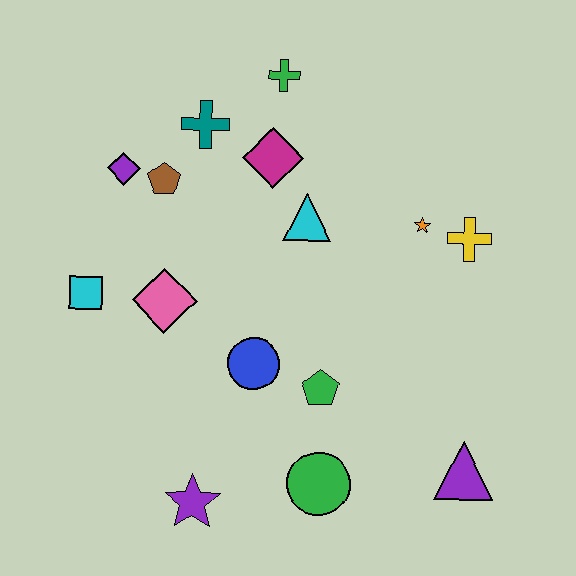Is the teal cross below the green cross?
Yes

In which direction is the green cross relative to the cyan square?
The green cross is above the cyan square.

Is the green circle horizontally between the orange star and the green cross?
Yes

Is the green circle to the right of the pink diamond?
Yes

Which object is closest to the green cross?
The magenta diamond is closest to the green cross.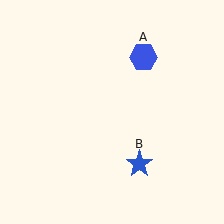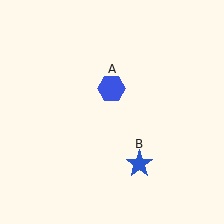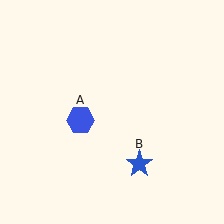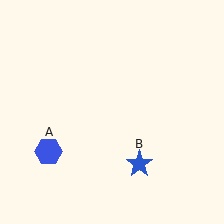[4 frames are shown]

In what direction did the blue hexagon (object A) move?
The blue hexagon (object A) moved down and to the left.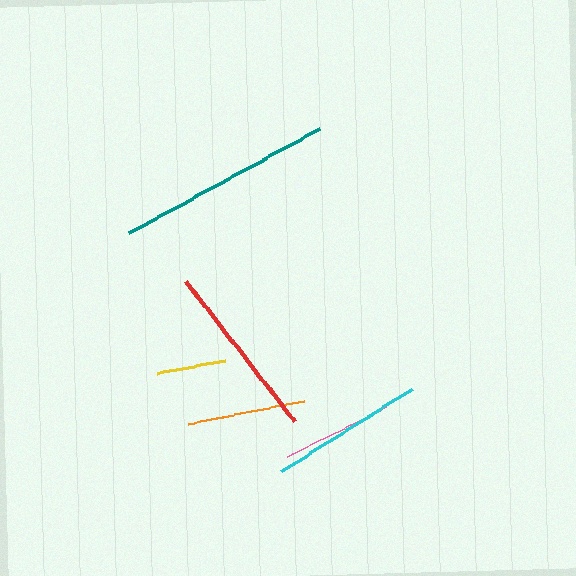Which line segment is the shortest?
The yellow line is the shortest at approximately 69 pixels.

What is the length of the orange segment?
The orange segment is approximately 118 pixels long.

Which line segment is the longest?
The teal line is the longest at approximately 217 pixels.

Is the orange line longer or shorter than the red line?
The red line is longer than the orange line.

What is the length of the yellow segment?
The yellow segment is approximately 69 pixels long.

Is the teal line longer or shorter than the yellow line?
The teal line is longer than the yellow line.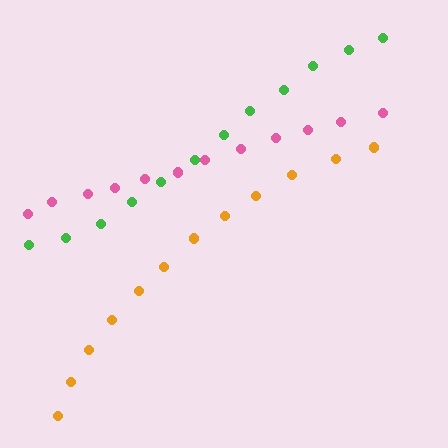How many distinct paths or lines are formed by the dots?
There are 3 distinct paths.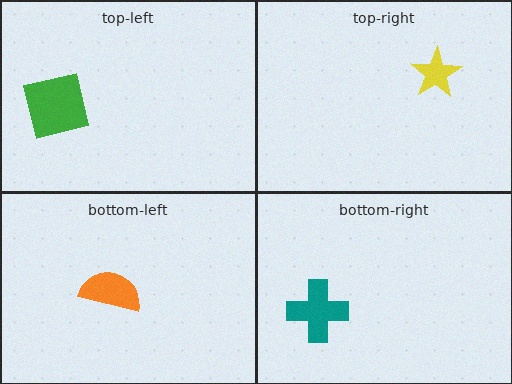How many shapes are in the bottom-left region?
1.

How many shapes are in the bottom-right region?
1.